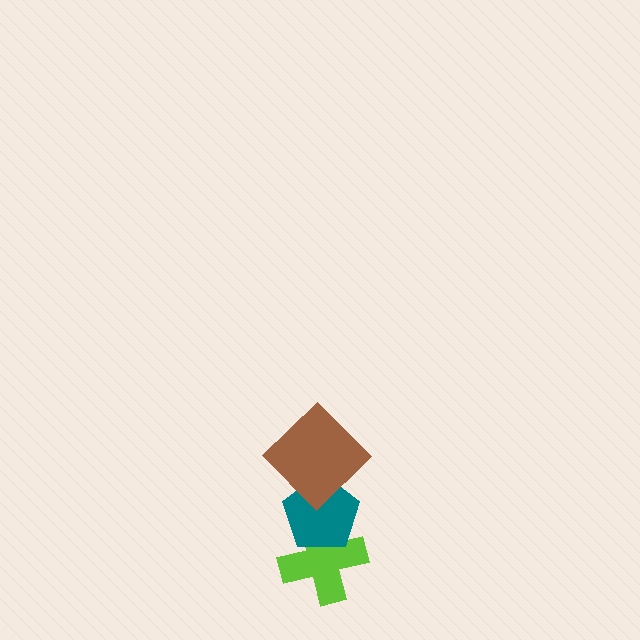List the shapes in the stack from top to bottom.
From top to bottom: the brown diamond, the teal pentagon, the lime cross.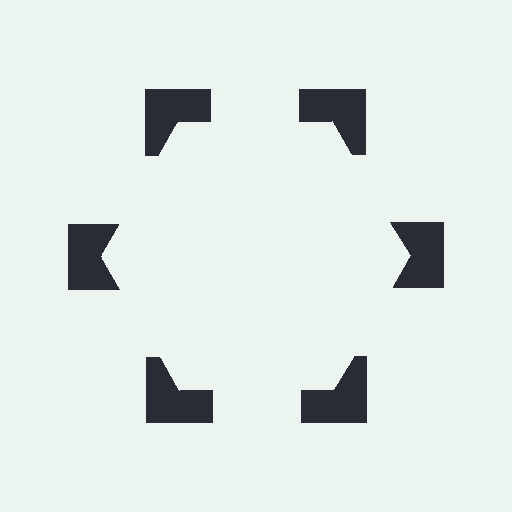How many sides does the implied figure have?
6 sides.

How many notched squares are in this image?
There are 6 — one at each vertex of the illusory hexagon.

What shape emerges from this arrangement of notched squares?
An illusory hexagon — its edges are inferred from the aligned wedge cuts in the notched squares, not physically drawn.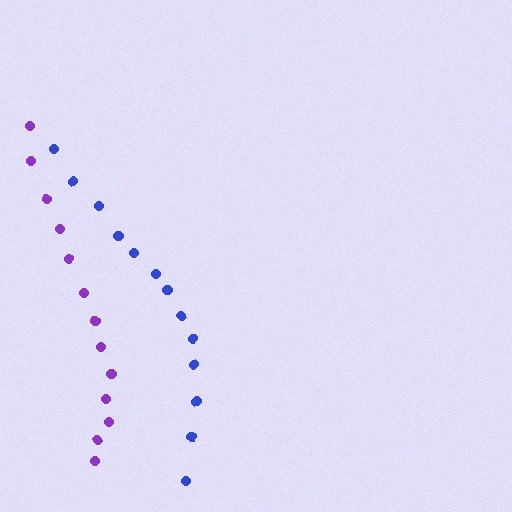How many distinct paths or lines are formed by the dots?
There are 2 distinct paths.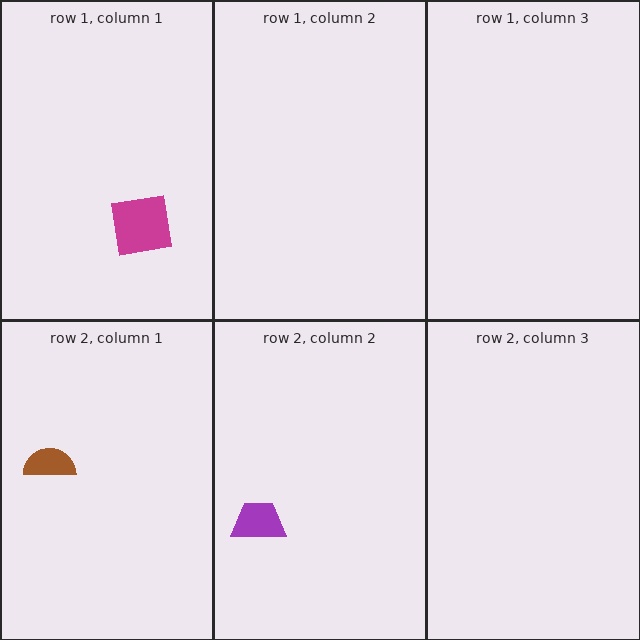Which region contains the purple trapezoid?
The row 2, column 2 region.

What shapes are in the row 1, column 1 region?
The magenta square.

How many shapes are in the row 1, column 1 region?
1.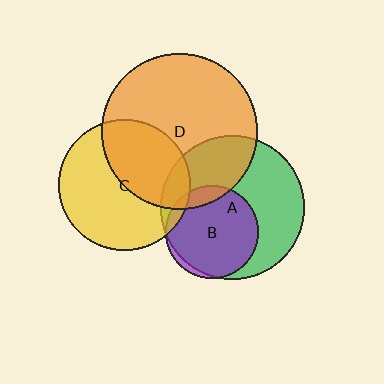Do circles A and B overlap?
Yes.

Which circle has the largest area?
Circle D (orange).